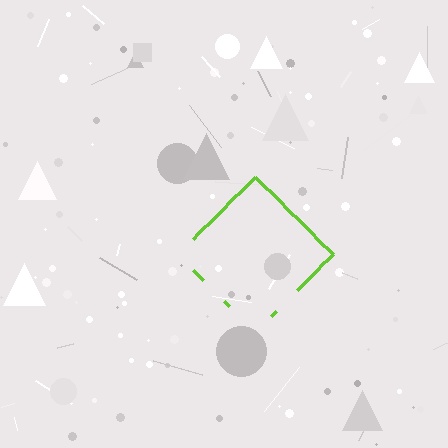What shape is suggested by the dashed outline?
The dashed outline suggests a diamond.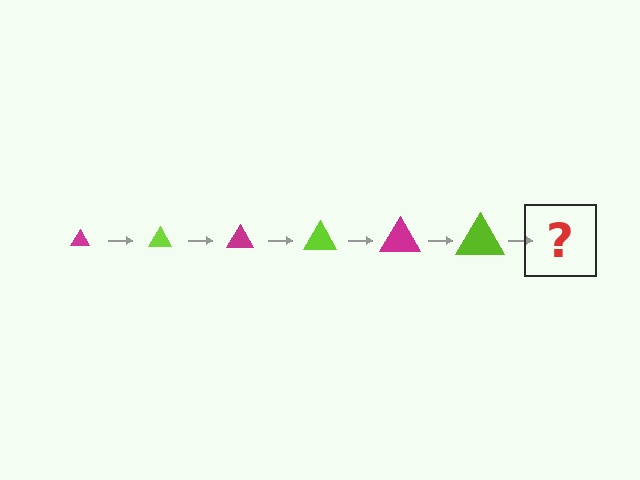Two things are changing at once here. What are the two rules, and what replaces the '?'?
The two rules are that the triangle grows larger each step and the color cycles through magenta and lime. The '?' should be a magenta triangle, larger than the previous one.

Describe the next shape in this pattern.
It should be a magenta triangle, larger than the previous one.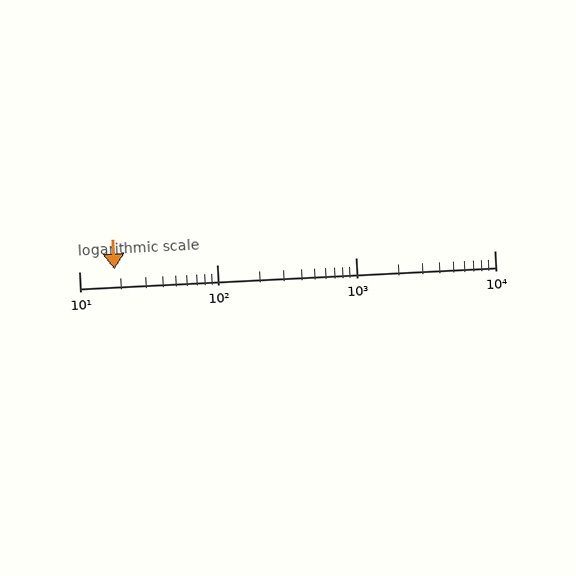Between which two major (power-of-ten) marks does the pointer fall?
The pointer is between 10 and 100.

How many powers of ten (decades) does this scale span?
The scale spans 3 decades, from 10 to 10000.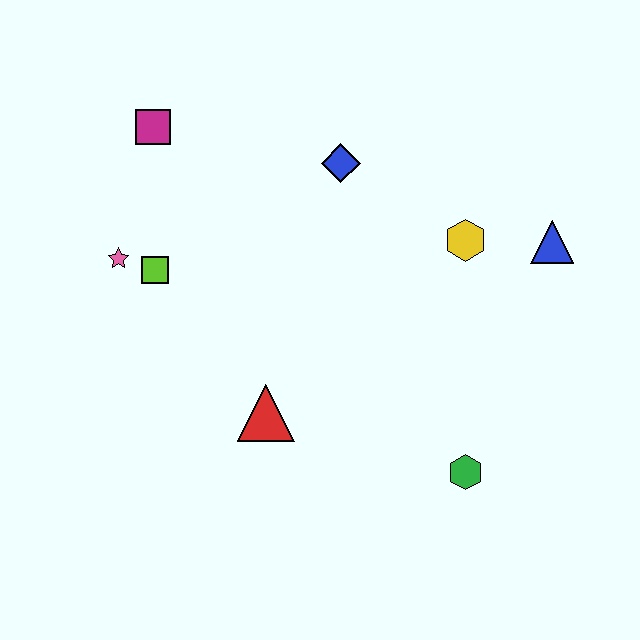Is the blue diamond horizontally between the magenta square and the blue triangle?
Yes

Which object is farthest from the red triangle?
The blue triangle is farthest from the red triangle.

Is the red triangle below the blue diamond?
Yes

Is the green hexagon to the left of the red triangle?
No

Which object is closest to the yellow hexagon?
The blue triangle is closest to the yellow hexagon.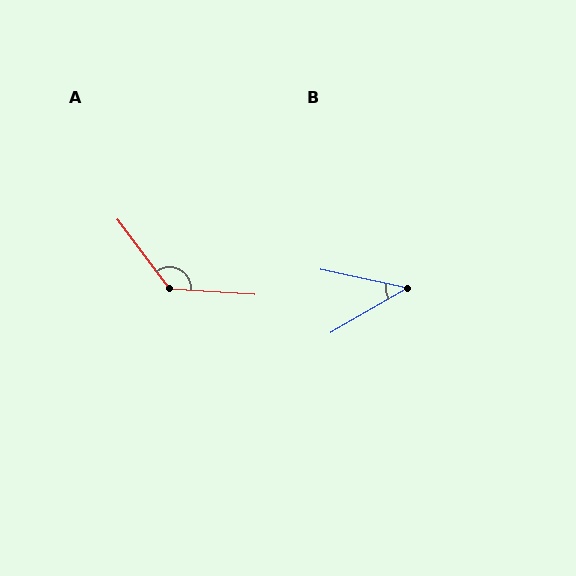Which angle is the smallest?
B, at approximately 43 degrees.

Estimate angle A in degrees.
Approximately 130 degrees.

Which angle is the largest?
A, at approximately 130 degrees.